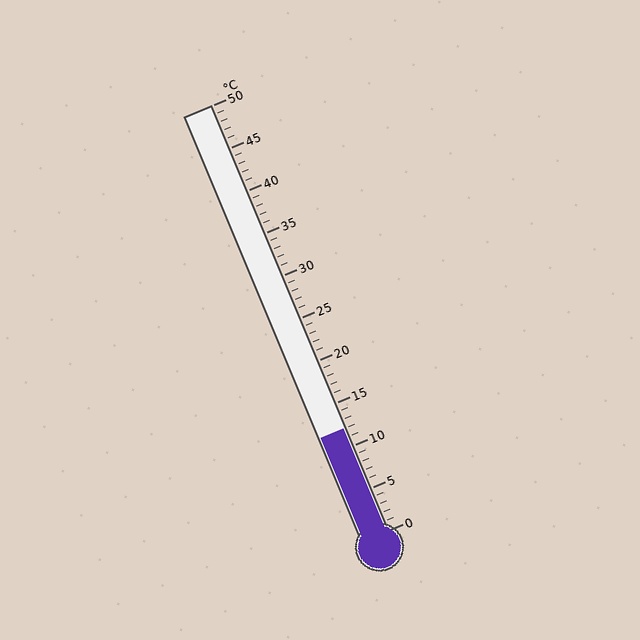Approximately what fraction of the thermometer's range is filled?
The thermometer is filled to approximately 25% of its range.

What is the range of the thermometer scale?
The thermometer scale ranges from 0°C to 50°C.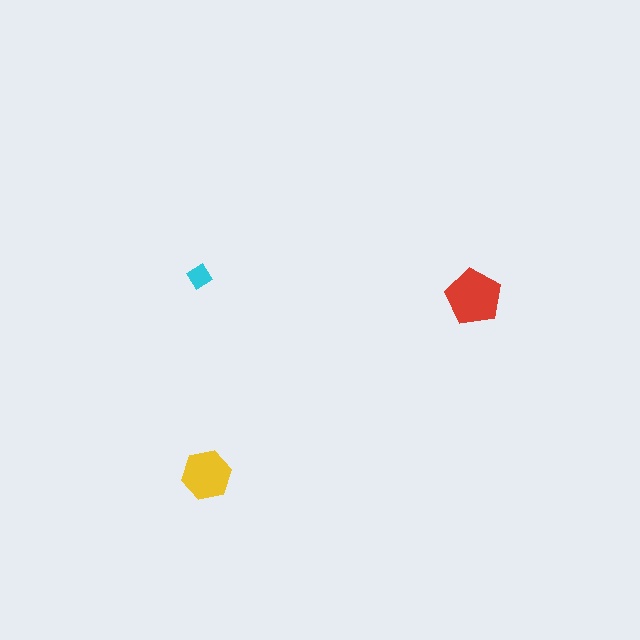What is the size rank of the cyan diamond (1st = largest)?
3rd.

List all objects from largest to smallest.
The red pentagon, the yellow hexagon, the cyan diamond.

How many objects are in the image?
There are 3 objects in the image.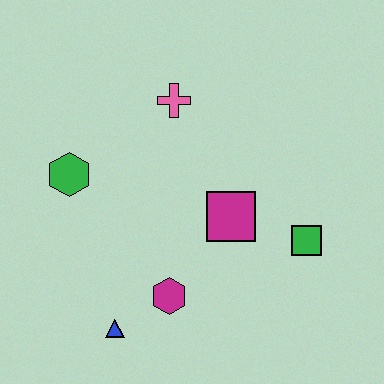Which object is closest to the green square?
The magenta square is closest to the green square.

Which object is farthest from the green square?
The green hexagon is farthest from the green square.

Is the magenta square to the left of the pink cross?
No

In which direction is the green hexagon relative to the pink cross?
The green hexagon is to the left of the pink cross.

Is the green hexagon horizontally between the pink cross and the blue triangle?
No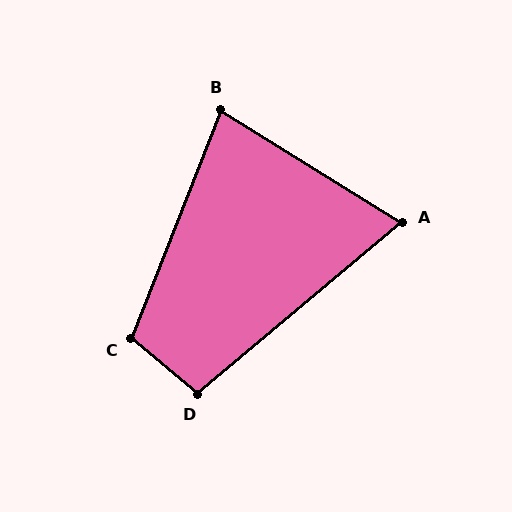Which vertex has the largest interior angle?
C, at approximately 108 degrees.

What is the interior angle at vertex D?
Approximately 100 degrees (obtuse).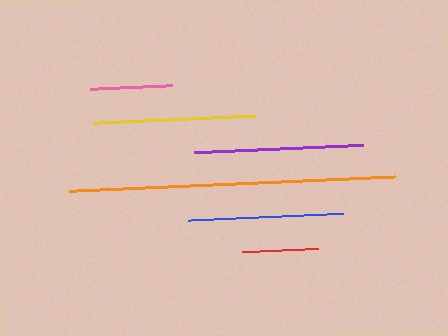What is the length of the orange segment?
The orange segment is approximately 326 pixels long.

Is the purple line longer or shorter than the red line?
The purple line is longer than the red line.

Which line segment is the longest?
The orange line is the longest at approximately 326 pixels.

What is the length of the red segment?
The red segment is approximately 76 pixels long.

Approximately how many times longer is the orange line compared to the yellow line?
The orange line is approximately 2.0 times the length of the yellow line.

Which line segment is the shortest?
The red line is the shortest at approximately 76 pixels.